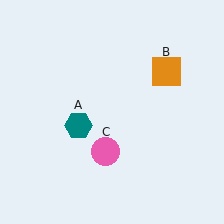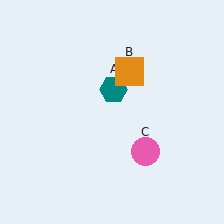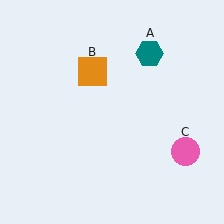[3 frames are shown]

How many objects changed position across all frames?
3 objects changed position: teal hexagon (object A), orange square (object B), pink circle (object C).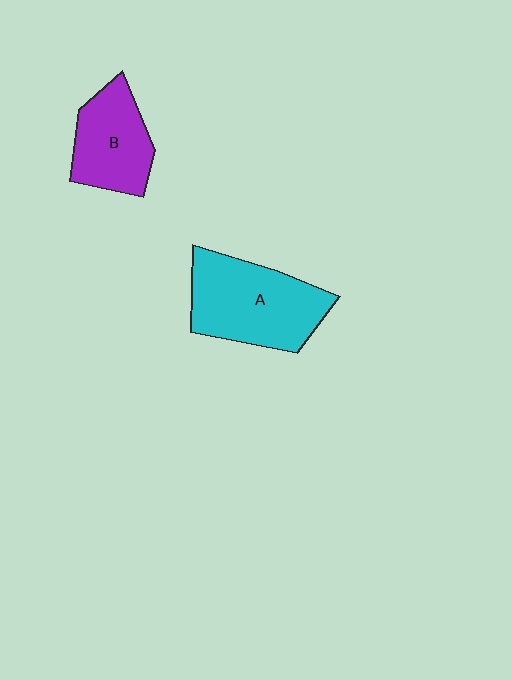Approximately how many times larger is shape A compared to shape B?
Approximately 1.5 times.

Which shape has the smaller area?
Shape B (purple).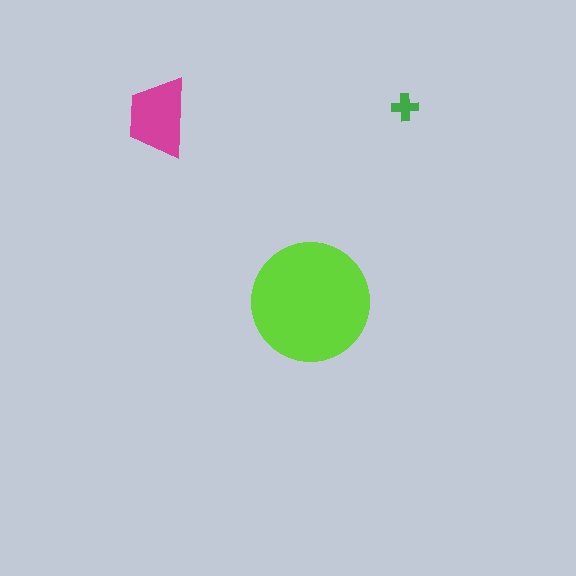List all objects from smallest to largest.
The green cross, the magenta trapezoid, the lime circle.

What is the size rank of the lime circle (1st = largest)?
1st.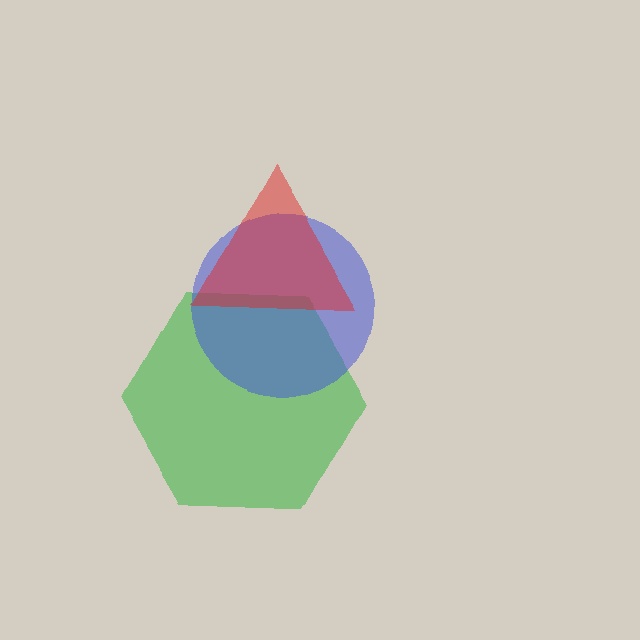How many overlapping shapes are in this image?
There are 3 overlapping shapes in the image.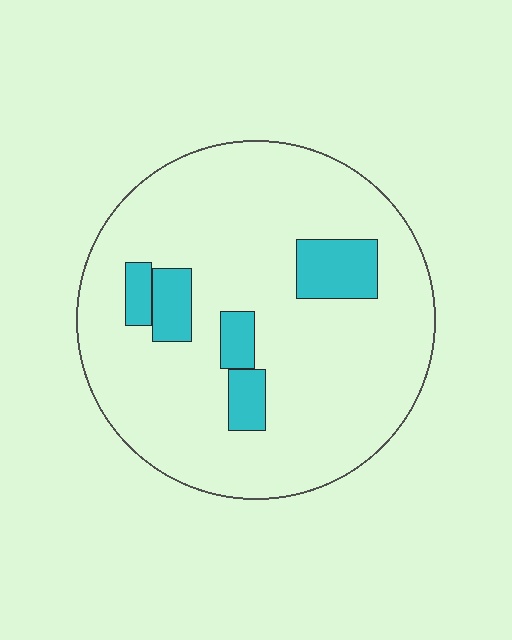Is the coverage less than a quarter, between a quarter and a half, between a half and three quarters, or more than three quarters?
Less than a quarter.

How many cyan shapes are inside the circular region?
5.